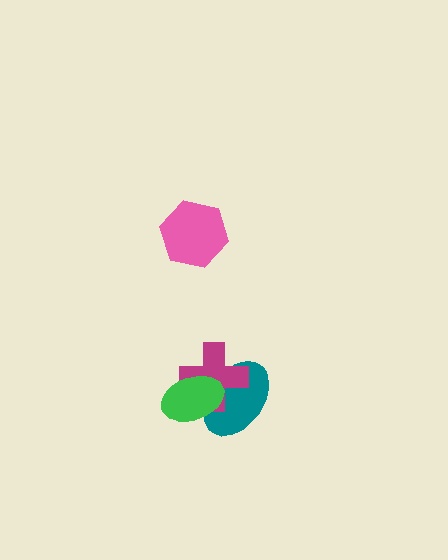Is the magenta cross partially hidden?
Yes, it is partially covered by another shape.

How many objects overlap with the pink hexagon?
0 objects overlap with the pink hexagon.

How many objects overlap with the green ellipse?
2 objects overlap with the green ellipse.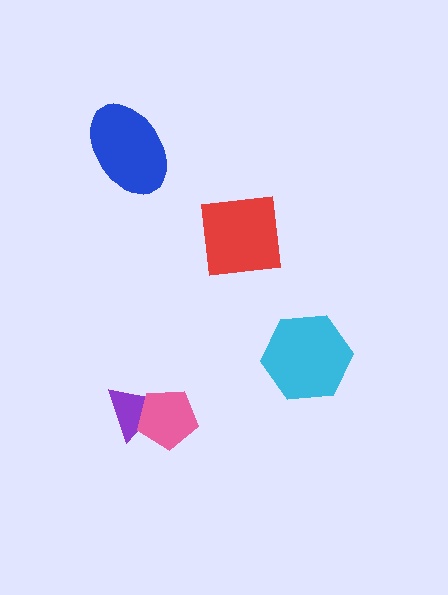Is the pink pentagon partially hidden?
No, no other shape covers it.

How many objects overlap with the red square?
0 objects overlap with the red square.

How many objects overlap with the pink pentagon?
1 object overlaps with the pink pentagon.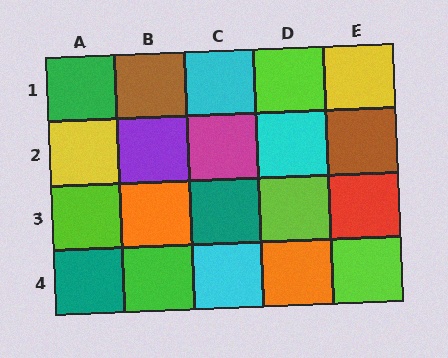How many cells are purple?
1 cell is purple.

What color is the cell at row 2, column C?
Magenta.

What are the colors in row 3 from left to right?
Lime, orange, teal, lime, red.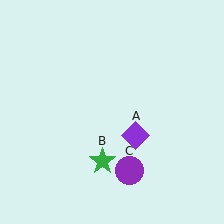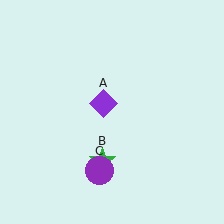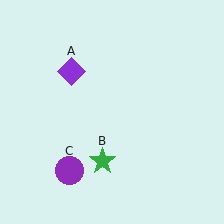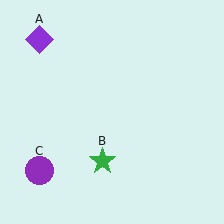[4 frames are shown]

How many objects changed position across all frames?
2 objects changed position: purple diamond (object A), purple circle (object C).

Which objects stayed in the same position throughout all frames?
Green star (object B) remained stationary.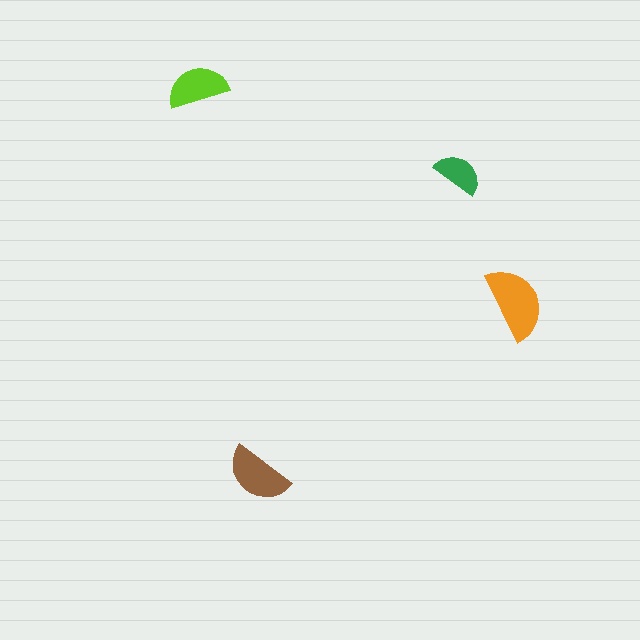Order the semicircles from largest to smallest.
the orange one, the brown one, the lime one, the green one.